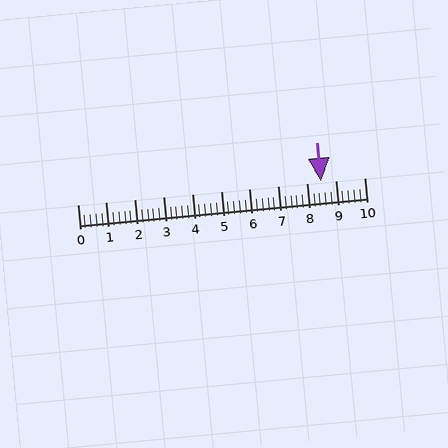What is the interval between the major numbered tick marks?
The major tick marks are spaced 1 units apart.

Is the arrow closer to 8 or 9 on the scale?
The arrow is closer to 9.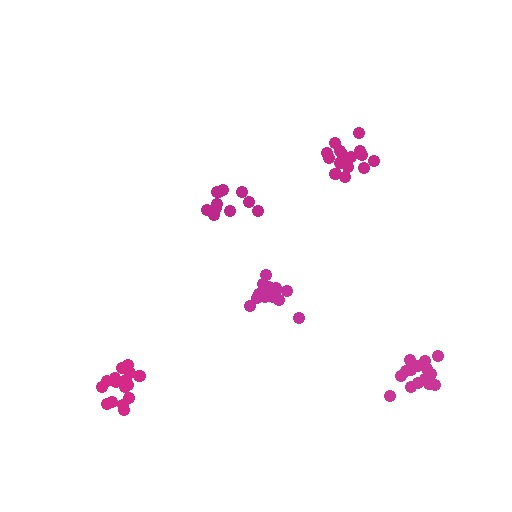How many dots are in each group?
Group 1: 11 dots, Group 2: 16 dots, Group 3: 16 dots, Group 4: 15 dots, Group 5: 16 dots (74 total).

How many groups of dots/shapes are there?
There are 5 groups.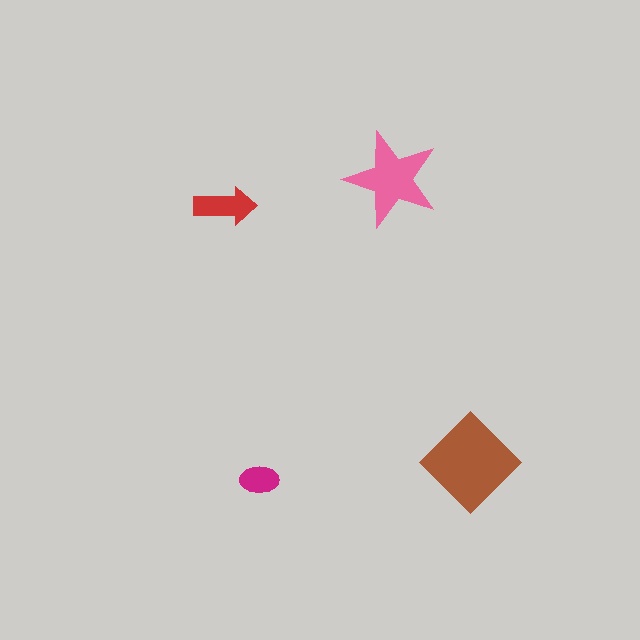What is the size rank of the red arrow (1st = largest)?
3rd.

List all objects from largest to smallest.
The brown diamond, the pink star, the red arrow, the magenta ellipse.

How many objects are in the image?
There are 4 objects in the image.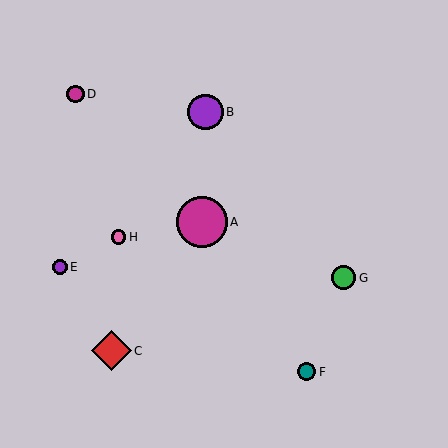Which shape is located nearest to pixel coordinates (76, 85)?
The magenta circle (labeled D) at (75, 94) is nearest to that location.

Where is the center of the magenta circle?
The center of the magenta circle is at (202, 222).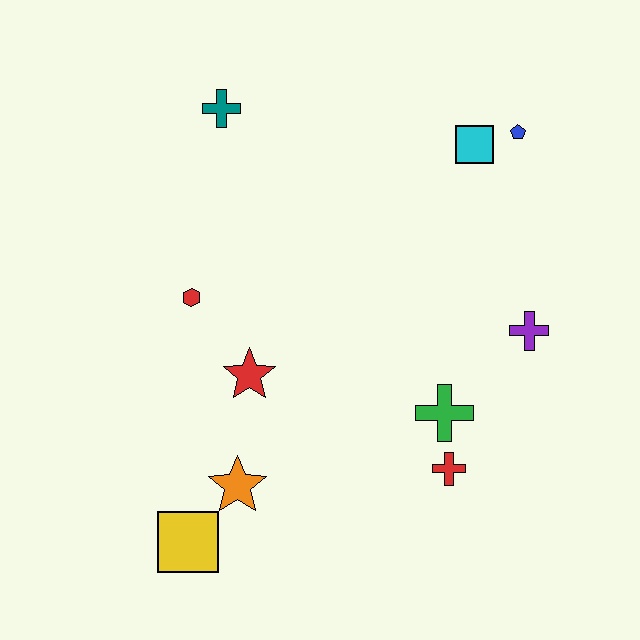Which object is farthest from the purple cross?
The yellow square is farthest from the purple cross.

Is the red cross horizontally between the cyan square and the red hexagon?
Yes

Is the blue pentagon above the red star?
Yes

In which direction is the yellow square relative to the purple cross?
The yellow square is to the left of the purple cross.